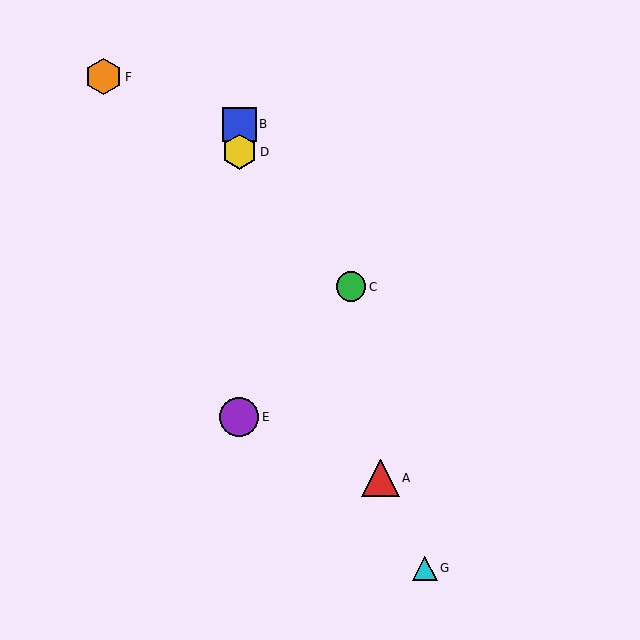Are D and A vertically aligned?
No, D is at x≈239 and A is at x≈381.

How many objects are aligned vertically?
3 objects (B, D, E) are aligned vertically.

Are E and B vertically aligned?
Yes, both are at x≈239.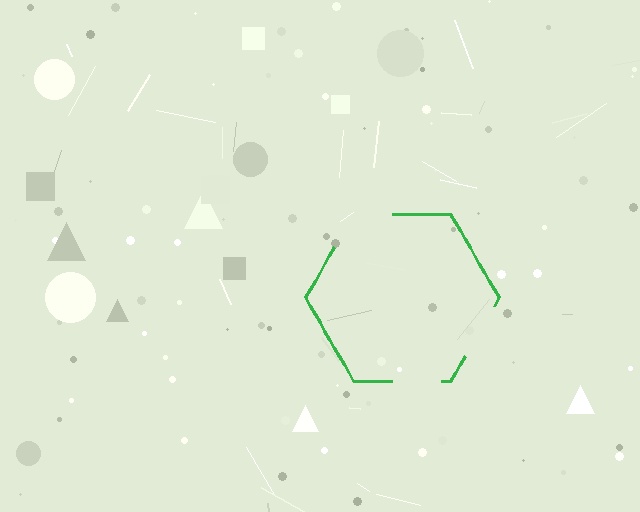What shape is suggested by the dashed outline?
The dashed outline suggests a hexagon.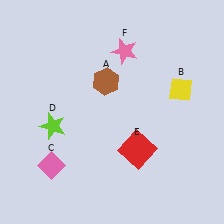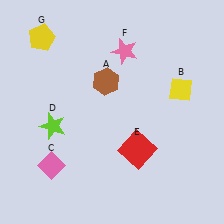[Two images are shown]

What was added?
A yellow pentagon (G) was added in Image 2.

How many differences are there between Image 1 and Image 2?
There is 1 difference between the two images.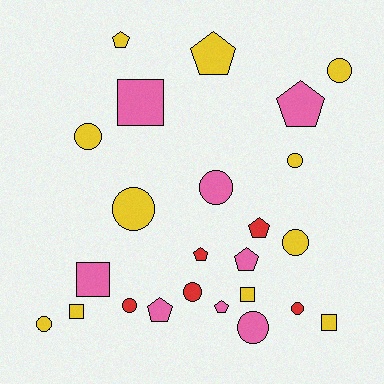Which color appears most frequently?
Yellow, with 11 objects.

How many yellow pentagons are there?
There are 2 yellow pentagons.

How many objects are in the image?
There are 24 objects.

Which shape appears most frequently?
Circle, with 11 objects.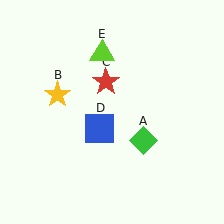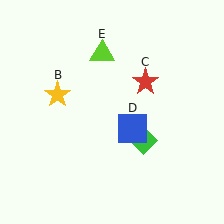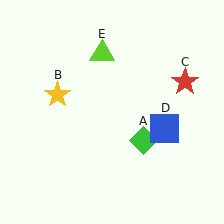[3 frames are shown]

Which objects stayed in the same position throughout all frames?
Green diamond (object A) and yellow star (object B) and lime triangle (object E) remained stationary.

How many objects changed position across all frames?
2 objects changed position: red star (object C), blue square (object D).